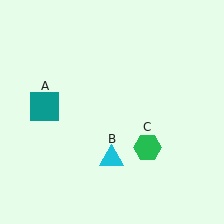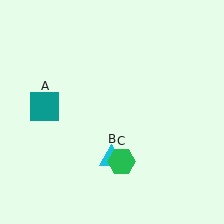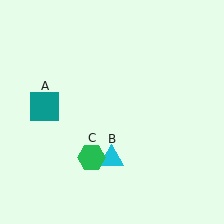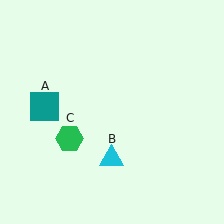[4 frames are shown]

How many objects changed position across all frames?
1 object changed position: green hexagon (object C).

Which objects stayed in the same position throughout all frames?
Teal square (object A) and cyan triangle (object B) remained stationary.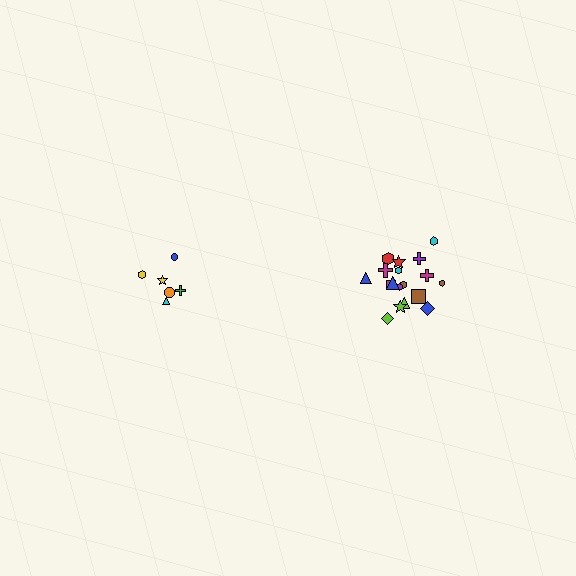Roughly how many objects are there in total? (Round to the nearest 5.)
Roughly 25 objects in total.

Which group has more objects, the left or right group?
The right group.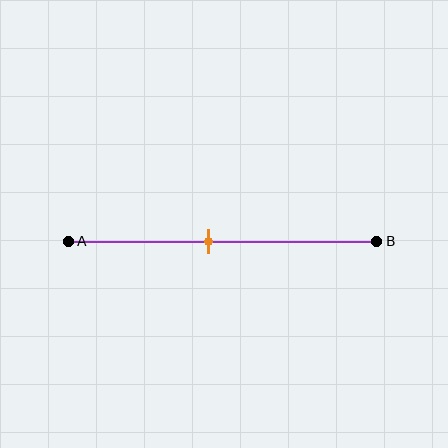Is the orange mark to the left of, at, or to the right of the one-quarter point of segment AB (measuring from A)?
The orange mark is to the right of the one-quarter point of segment AB.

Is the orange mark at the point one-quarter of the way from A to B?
No, the mark is at about 45% from A, not at the 25% one-quarter point.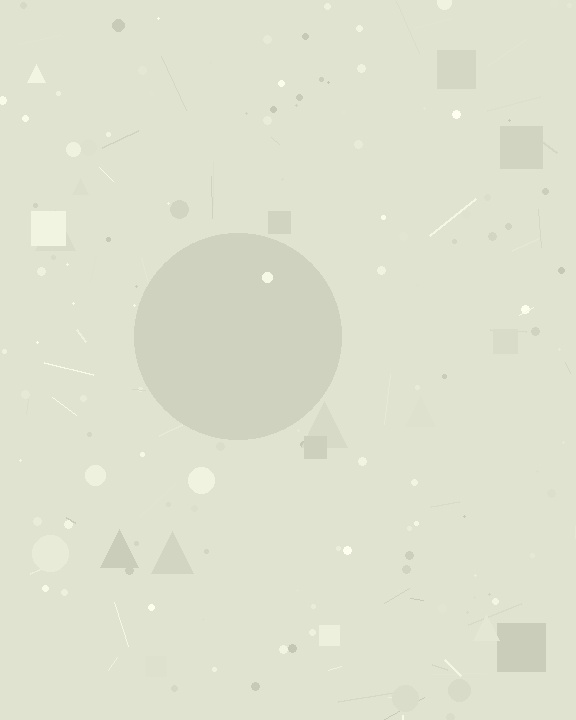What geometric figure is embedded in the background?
A circle is embedded in the background.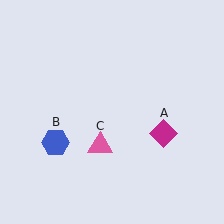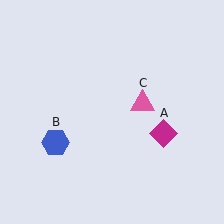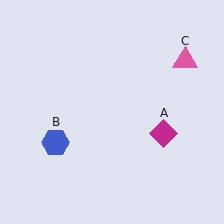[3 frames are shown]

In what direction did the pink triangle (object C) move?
The pink triangle (object C) moved up and to the right.